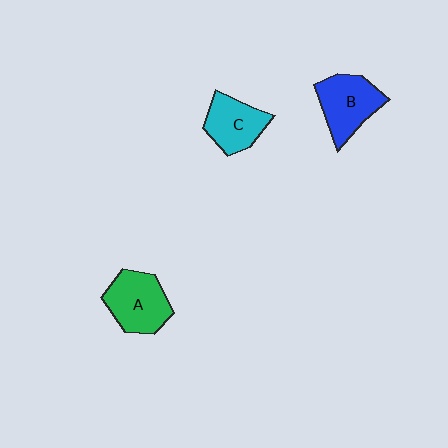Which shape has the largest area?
Shape A (green).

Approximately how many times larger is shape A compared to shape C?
Approximately 1.2 times.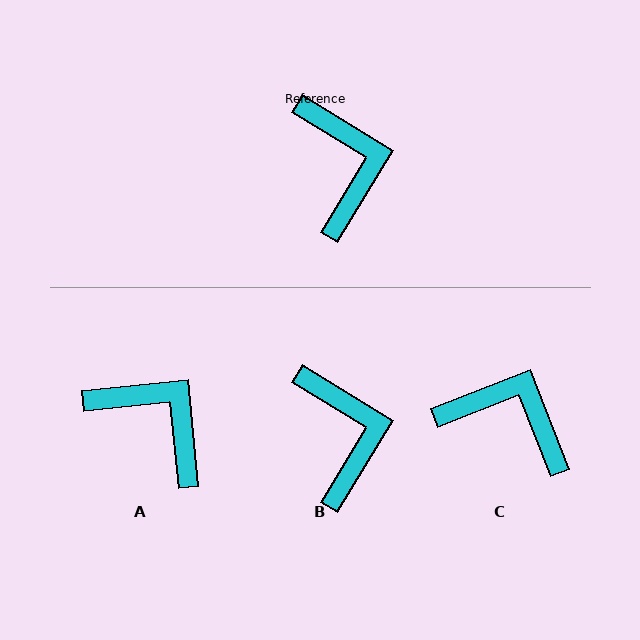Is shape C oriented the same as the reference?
No, it is off by about 53 degrees.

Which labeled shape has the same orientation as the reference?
B.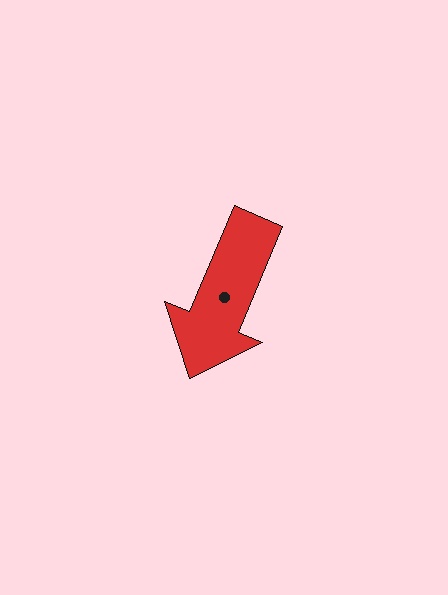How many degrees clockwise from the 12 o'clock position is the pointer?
Approximately 203 degrees.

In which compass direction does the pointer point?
Southwest.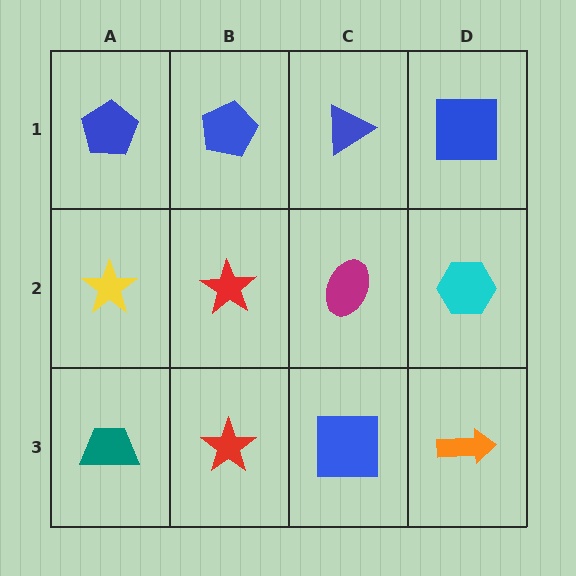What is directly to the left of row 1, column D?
A blue triangle.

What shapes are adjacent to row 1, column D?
A cyan hexagon (row 2, column D), a blue triangle (row 1, column C).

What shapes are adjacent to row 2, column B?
A blue pentagon (row 1, column B), a red star (row 3, column B), a yellow star (row 2, column A), a magenta ellipse (row 2, column C).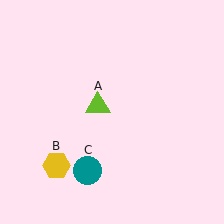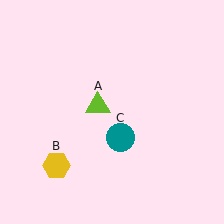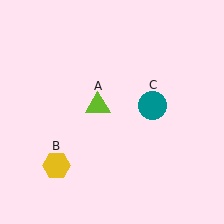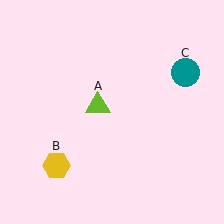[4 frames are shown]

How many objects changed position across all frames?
1 object changed position: teal circle (object C).